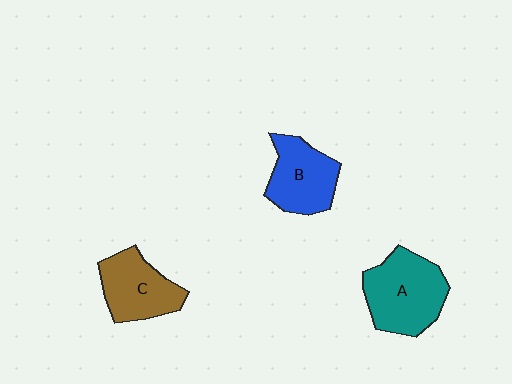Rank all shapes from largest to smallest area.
From largest to smallest: A (teal), C (brown), B (blue).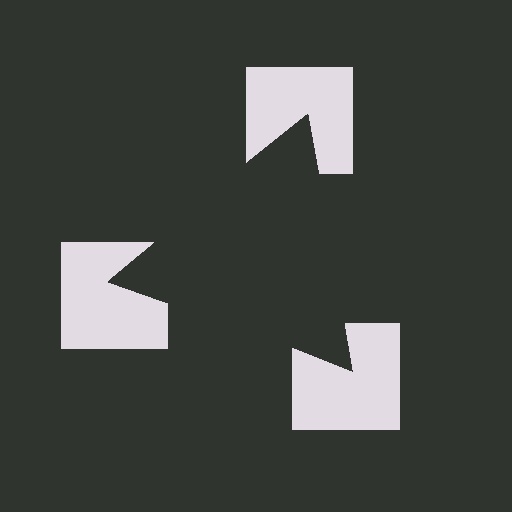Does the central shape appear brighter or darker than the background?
It typically appears slightly darker than the background, even though no actual brightness change is drawn.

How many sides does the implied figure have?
3 sides.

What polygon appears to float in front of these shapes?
An illusory triangle — its edges are inferred from the aligned wedge cuts in the notched squares, not physically drawn.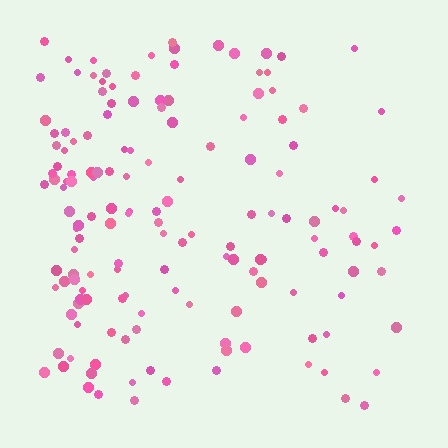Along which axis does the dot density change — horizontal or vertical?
Horizontal.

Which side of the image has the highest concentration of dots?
The left.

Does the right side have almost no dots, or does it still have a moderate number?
Still a moderate number, just noticeably fewer than the left.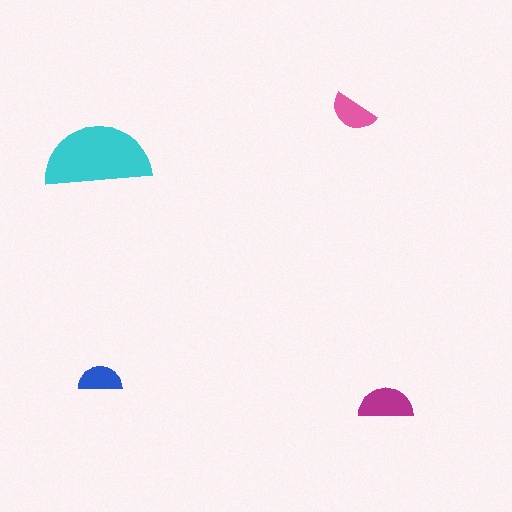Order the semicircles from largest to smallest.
the cyan one, the magenta one, the pink one, the blue one.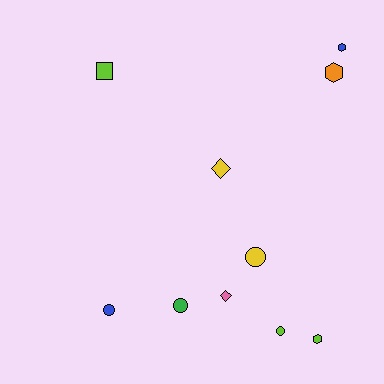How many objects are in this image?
There are 10 objects.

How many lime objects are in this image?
There are 3 lime objects.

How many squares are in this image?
There is 1 square.